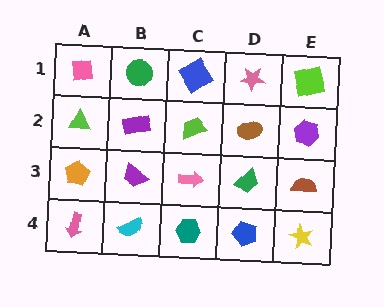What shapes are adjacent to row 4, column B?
A purple trapezoid (row 3, column B), a pink arrow (row 4, column A), a teal hexagon (row 4, column C).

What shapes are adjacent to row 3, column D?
A brown ellipse (row 2, column D), a blue pentagon (row 4, column D), a pink arrow (row 3, column C), a brown semicircle (row 3, column E).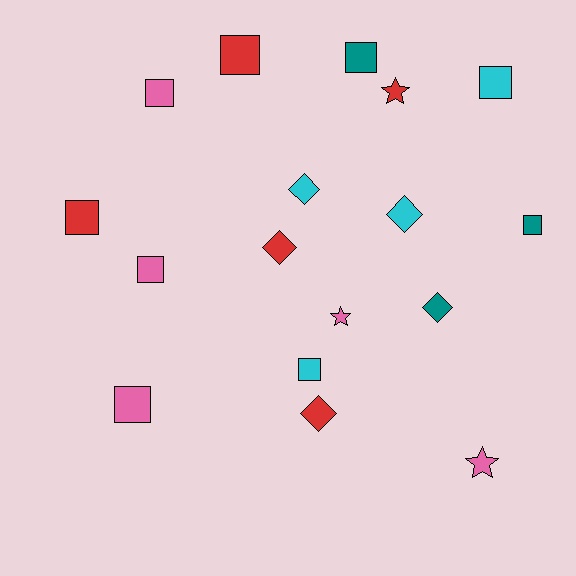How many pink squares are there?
There are 3 pink squares.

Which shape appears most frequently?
Square, with 9 objects.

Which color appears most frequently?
Pink, with 5 objects.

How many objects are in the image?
There are 17 objects.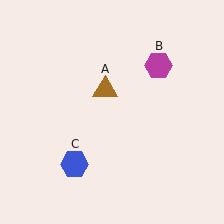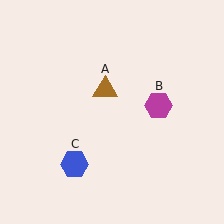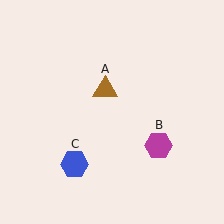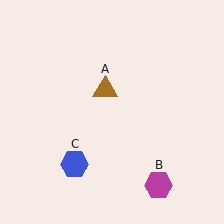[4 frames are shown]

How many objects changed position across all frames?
1 object changed position: magenta hexagon (object B).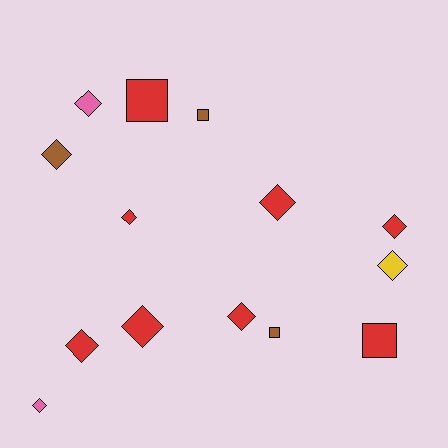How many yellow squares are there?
There are no yellow squares.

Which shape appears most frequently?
Diamond, with 10 objects.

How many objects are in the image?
There are 14 objects.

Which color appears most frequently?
Red, with 8 objects.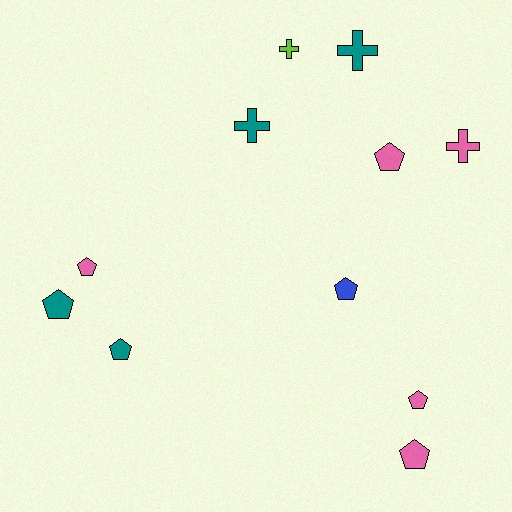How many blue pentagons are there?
There is 1 blue pentagon.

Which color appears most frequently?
Pink, with 5 objects.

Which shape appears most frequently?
Pentagon, with 7 objects.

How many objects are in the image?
There are 11 objects.